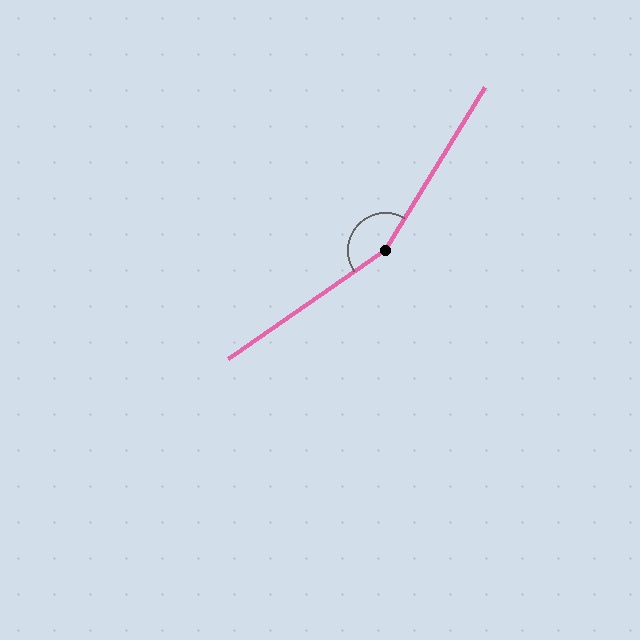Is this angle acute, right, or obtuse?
It is obtuse.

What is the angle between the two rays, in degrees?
Approximately 156 degrees.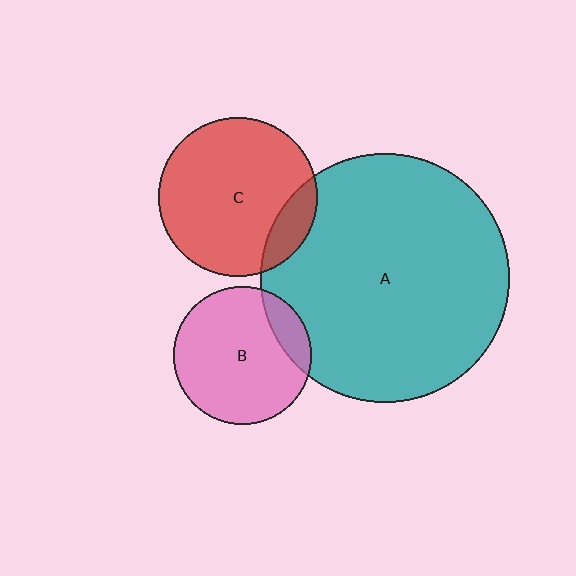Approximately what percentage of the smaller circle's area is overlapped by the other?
Approximately 15%.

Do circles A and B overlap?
Yes.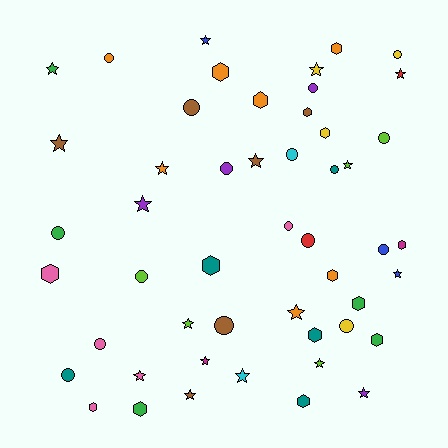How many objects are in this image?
There are 50 objects.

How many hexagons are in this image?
There are 15 hexagons.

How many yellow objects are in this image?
There are 4 yellow objects.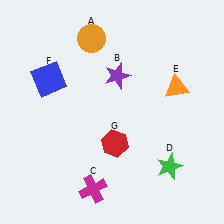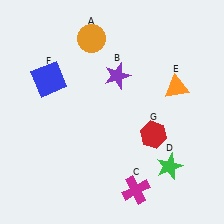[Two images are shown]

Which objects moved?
The objects that moved are: the magenta cross (C), the red hexagon (G).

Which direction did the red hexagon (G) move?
The red hexagon (G) moved right.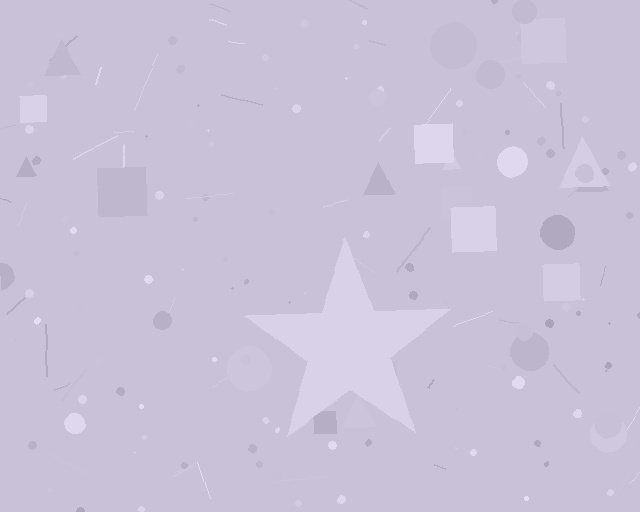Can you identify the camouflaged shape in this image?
The camouflaged shape is a star.